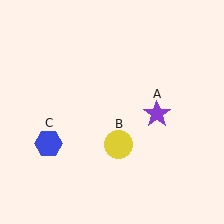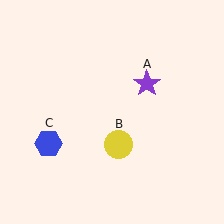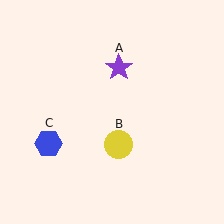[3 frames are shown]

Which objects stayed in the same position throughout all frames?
Yellow circle (object B) and blue hexagon (object C) remained stationary.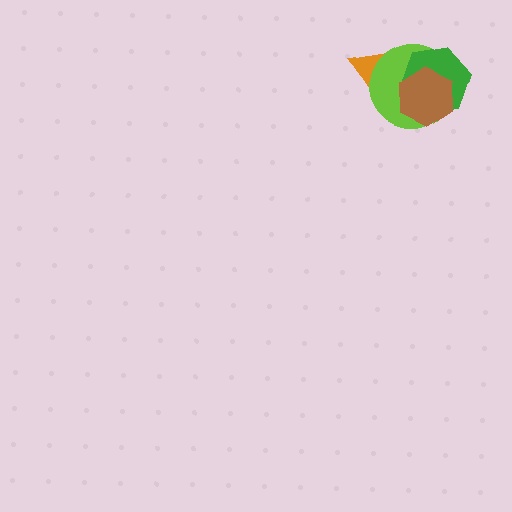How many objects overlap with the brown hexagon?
2 objects overlap with the brown hexagon.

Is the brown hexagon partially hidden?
No, no other shape covers it.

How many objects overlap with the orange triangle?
1 object overlaps with the orange triangle.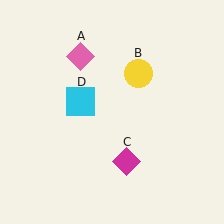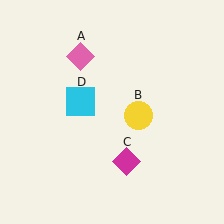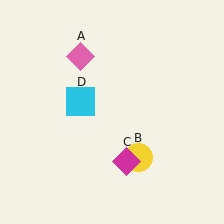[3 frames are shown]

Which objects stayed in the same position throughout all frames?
Pink diamond (object A) and magenta diamond (object C) and cyan square (object D) remained stationary.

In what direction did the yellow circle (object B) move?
The yellow circle (object B) moved down.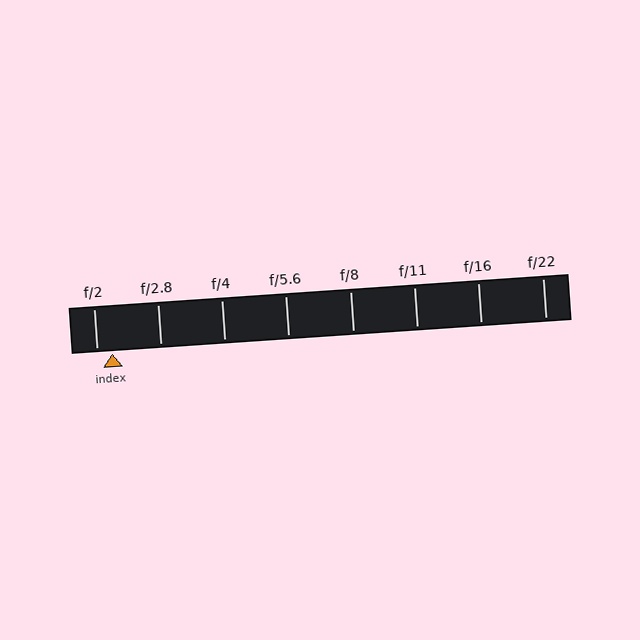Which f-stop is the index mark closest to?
The index mark is closest to f/2.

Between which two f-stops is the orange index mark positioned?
The index mark is between f/2 and f/2.8.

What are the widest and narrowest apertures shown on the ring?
The widest aperture shown is f/2 and the narrowest is f/22.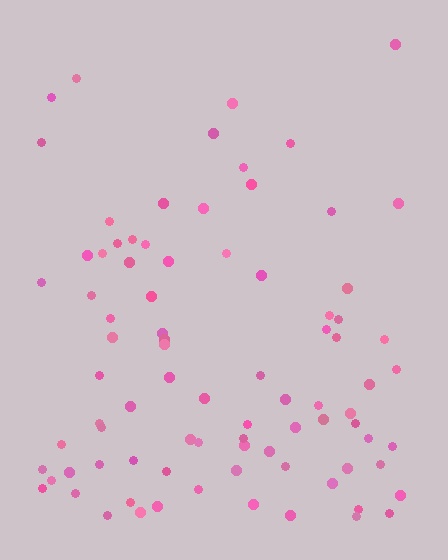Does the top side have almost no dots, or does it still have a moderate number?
Still a moderate number, just noticeably fewer than the bottom.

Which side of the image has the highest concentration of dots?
The bottom.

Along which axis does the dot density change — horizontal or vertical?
Vertical.